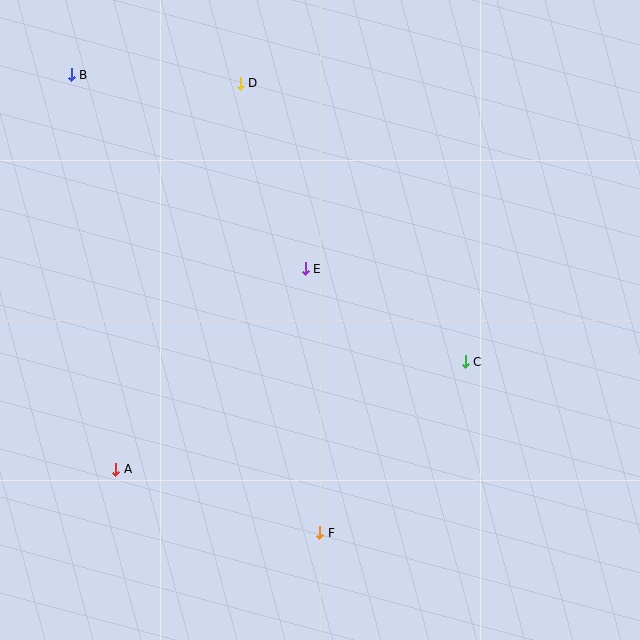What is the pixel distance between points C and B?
The distance between C and B is 487 pixels.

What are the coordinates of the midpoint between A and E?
The midpoint between A and E is at (211, 369).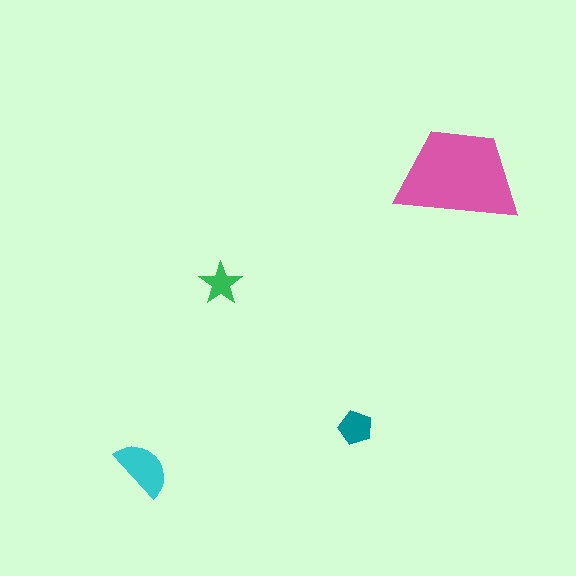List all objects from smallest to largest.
The green star, the teal pentagon, the cyan semicircle, the pink trapezoid.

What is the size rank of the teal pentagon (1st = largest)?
3rd.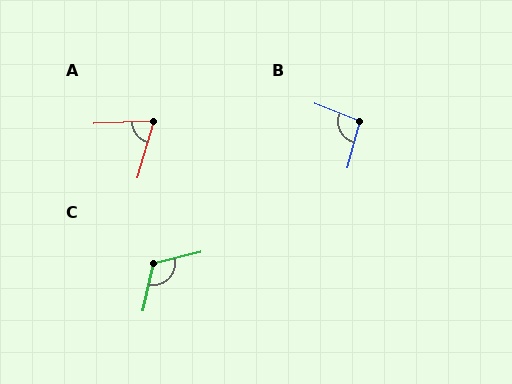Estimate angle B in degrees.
Approximately 97 degrees.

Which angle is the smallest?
A, at approximately 71 degrees.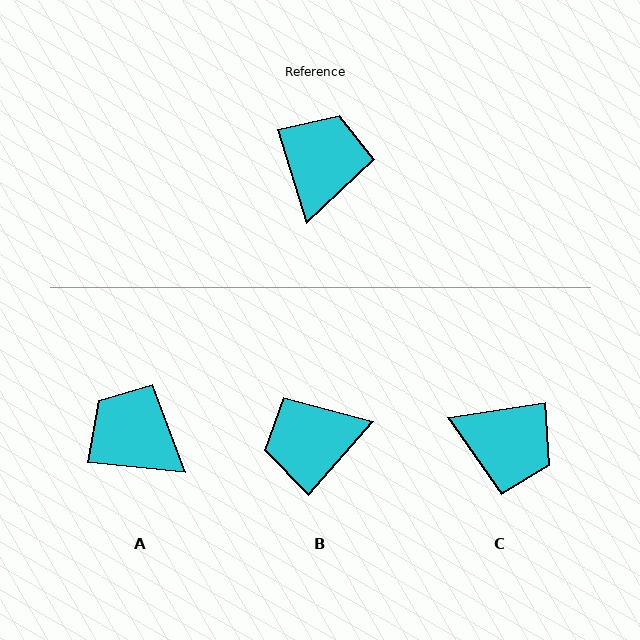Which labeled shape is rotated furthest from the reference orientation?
B, about 122 degrees away.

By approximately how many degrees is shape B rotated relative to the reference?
Approximately 122 degrees counter-clockwise.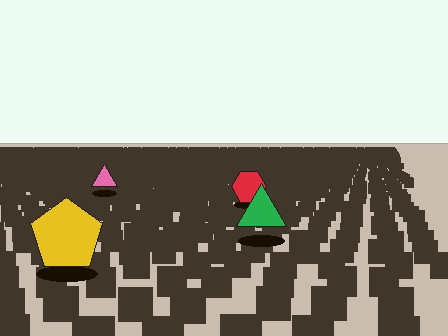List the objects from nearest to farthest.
From nearest to farthest: the yellow pentagon, the green triangle, the red hexagon, the pink triangle.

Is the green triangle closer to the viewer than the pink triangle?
Yes. The green triangle is closer — you can tell from the texture gradient: the ground texture is coarser near it.